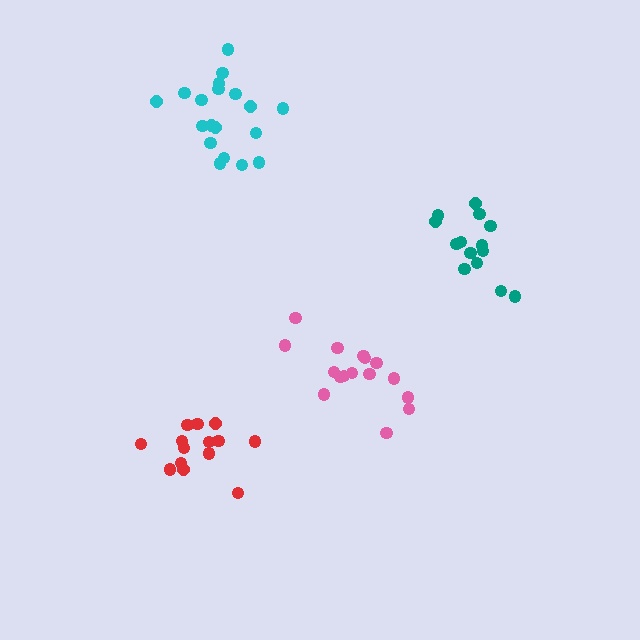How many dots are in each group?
Group 1: 15 dots, Group 2: 19 dots, Group 3: 14 dots, Group 4: 16 dots (64 total).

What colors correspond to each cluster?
The clusters are colored: red, cyan, teal, pink.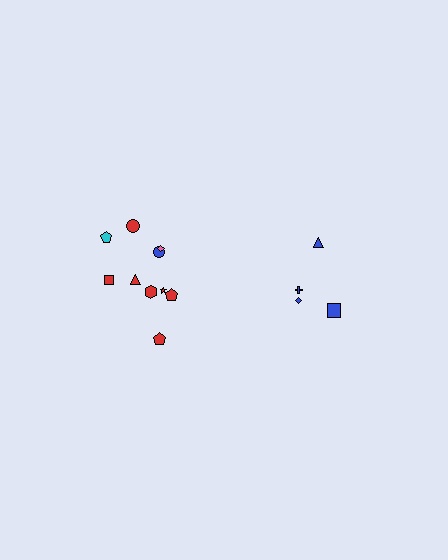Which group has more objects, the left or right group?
The left group.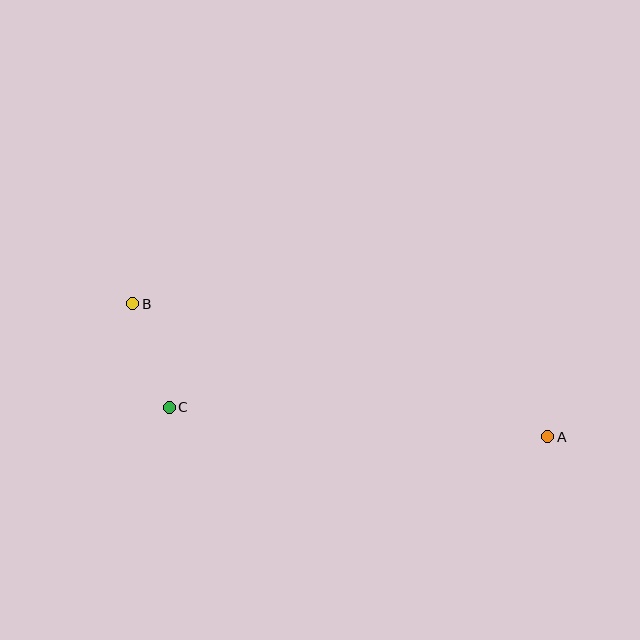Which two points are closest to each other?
Points B and C are closest to each other.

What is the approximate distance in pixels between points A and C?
The distance between A and C is approximately 380 pixels.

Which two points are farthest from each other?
Points A and B are farthest from each other.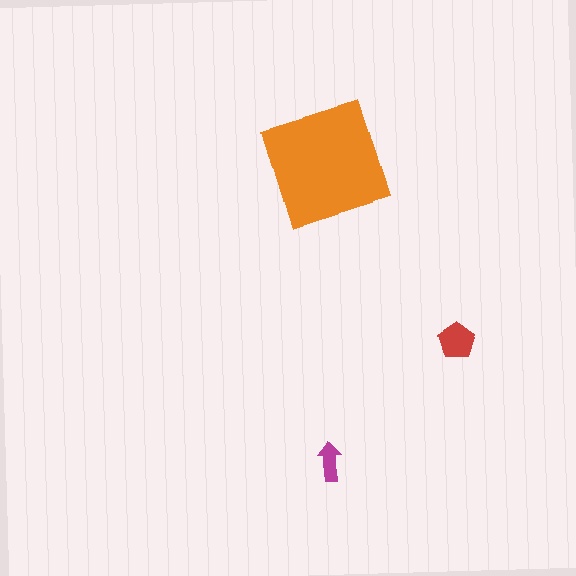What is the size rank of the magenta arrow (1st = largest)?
3rd.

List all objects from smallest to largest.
The magenta arrow, the red pentagon, the orange square.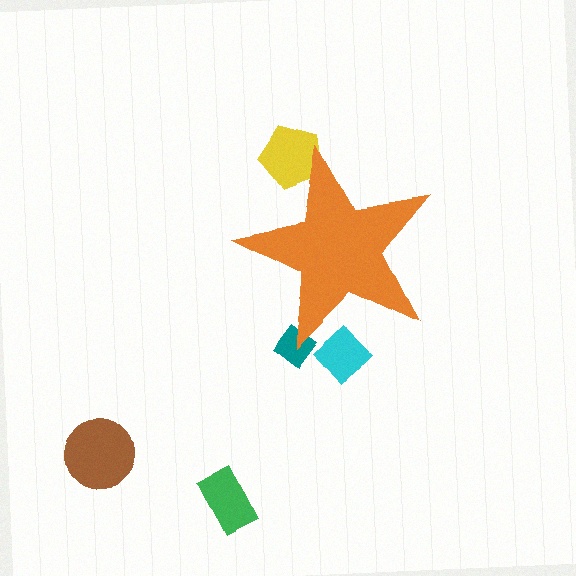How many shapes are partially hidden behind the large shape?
3 shapes are partially hidden.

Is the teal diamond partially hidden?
Yes, the teal diamond is partially hidden behind the orange star.